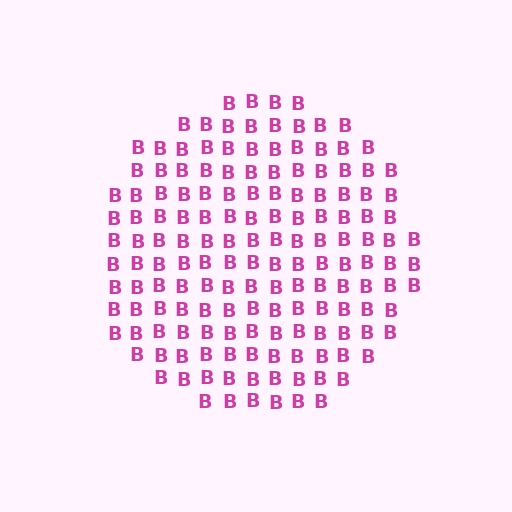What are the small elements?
The small elements are letter B's.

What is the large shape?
The large shape is a circle.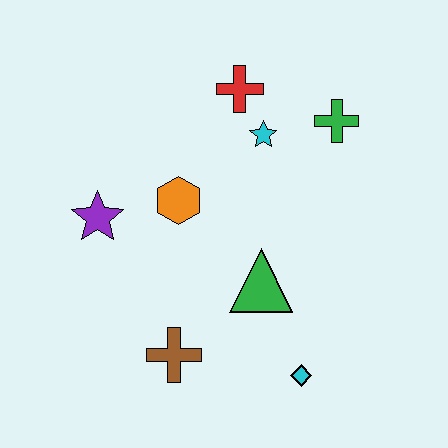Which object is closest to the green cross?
The cyan star is closest to the green cross.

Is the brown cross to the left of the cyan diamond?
Yes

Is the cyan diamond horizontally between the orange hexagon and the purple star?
No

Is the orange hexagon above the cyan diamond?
Yes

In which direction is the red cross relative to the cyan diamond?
The red cross is above the cyan diamond.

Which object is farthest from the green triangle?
The red cross is farthest from the green triangle.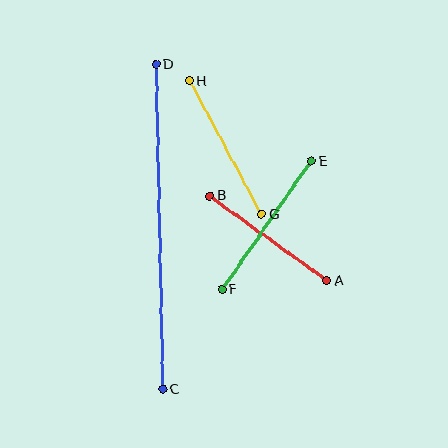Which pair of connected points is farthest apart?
Points C and D are farthest apart.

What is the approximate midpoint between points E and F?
The midpoint is at approximately (266, 225) pixels.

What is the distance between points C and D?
The distance is approximately 325 pixels.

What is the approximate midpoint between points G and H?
The midpoint is at approximately (225, 148) pixels.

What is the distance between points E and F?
The distance is approximately 156 pixels.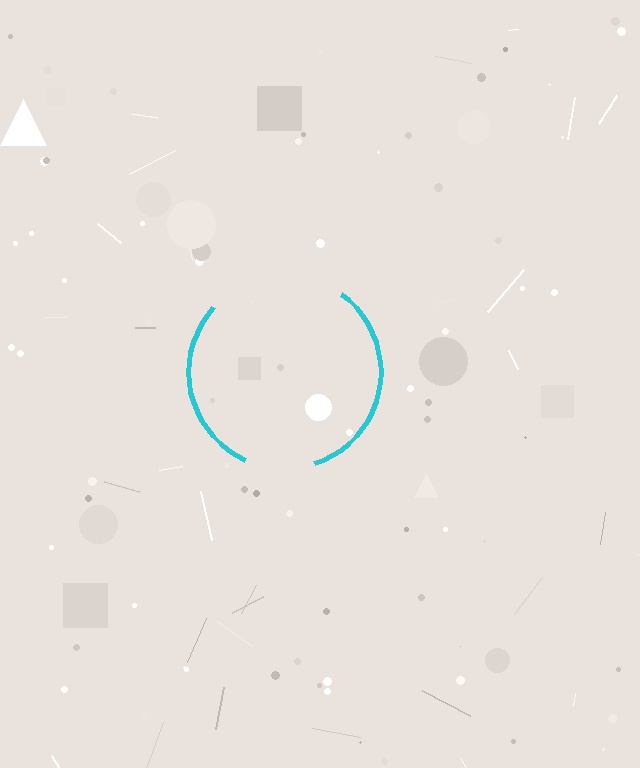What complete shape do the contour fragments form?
The contour fragments form a circle.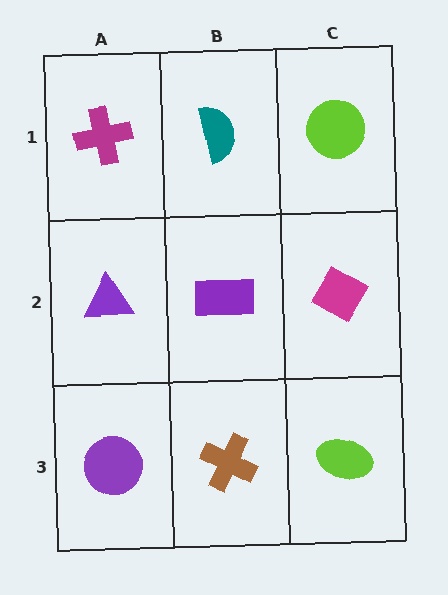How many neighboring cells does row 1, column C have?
2.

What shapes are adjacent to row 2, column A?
A magenta cross (row 1, column A), a purple circle (row 3, column A), a purple rectangle (row 2, column B).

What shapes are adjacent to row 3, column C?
A magenta diamond (row 2, column C), a brown cross (row 3, column B).